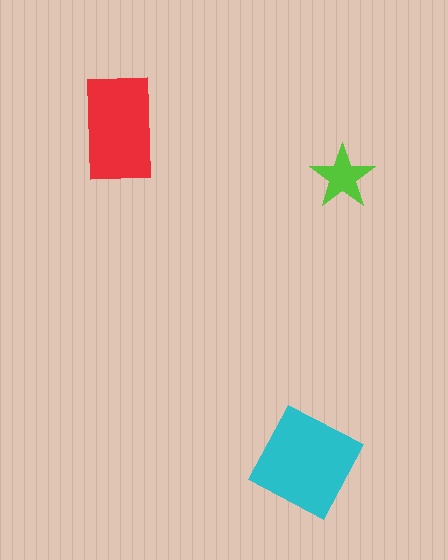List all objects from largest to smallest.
The cyan diamond, the red rectangle, the lime star.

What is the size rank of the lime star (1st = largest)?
3rd.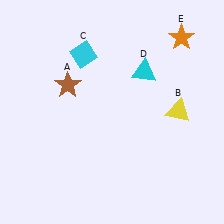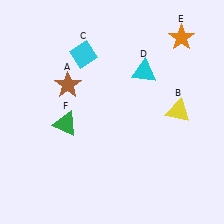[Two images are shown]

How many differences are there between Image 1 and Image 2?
There is 1 difference between the two images.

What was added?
A green triangle (F) was added in Image 2.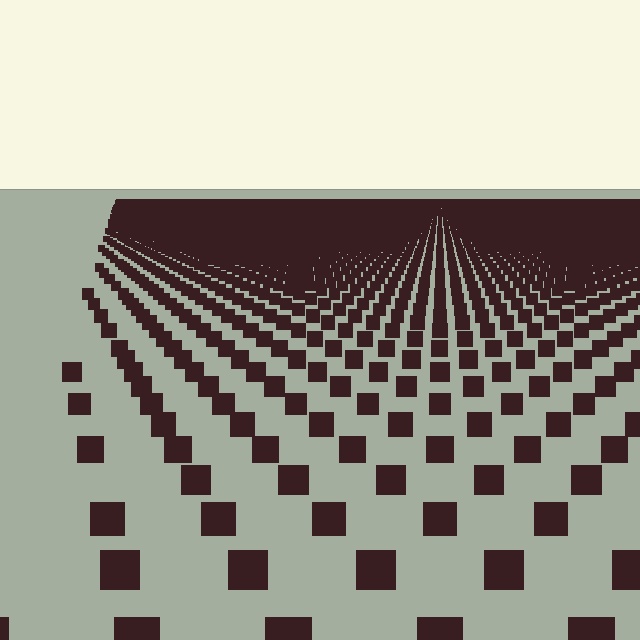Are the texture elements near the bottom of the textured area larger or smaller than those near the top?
Larger. Near the bottom, elements are closer to the viewer and appear at a bigger on-screen size.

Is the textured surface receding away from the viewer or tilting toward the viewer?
The surface is receding away from the viewer. Texture elements get smaller and denser toward the top.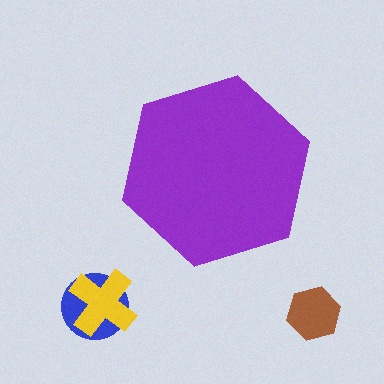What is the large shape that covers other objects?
A purple hexagon.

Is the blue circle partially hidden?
No, the blue circle is fully visible.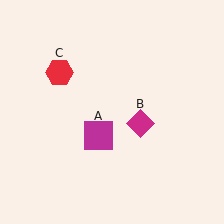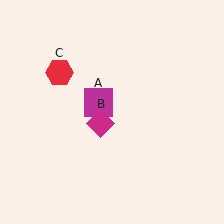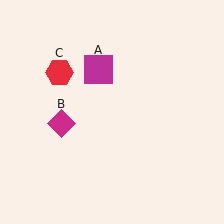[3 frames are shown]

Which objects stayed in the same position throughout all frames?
Red hexagon (object C) remained stationary.